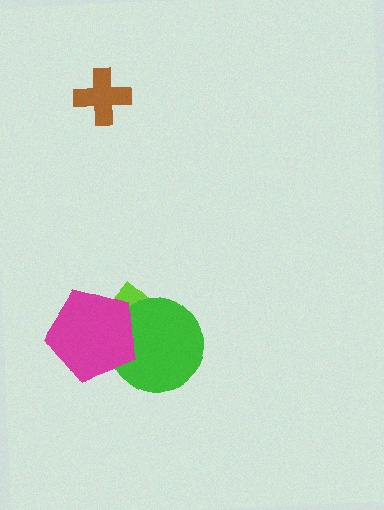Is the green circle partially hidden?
Yes, it is partially covered by another shape.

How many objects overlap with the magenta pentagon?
2 objects overlap with the magenta pentagon.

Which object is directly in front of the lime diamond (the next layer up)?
The green circle is directly in front of the lime diamond.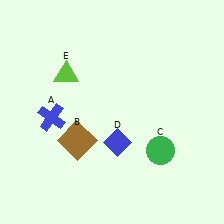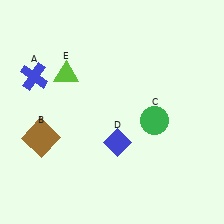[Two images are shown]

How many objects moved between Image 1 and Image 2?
3 objects moved between the two images.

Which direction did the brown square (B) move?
The brown square (B) moved left.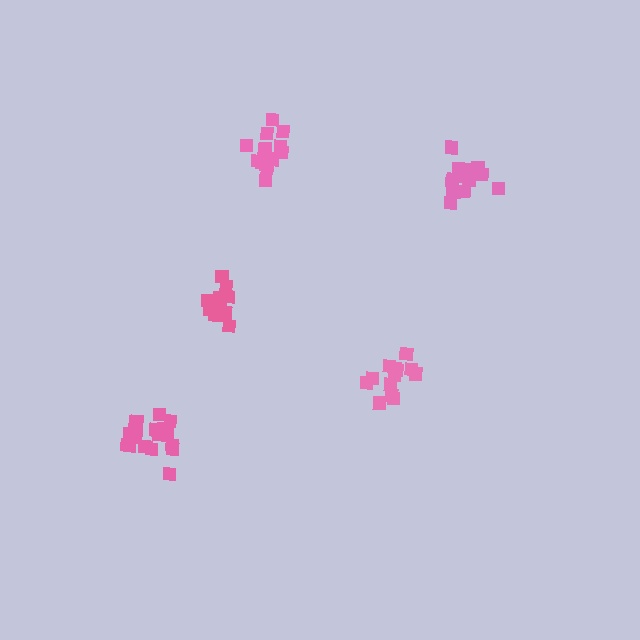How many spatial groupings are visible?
There are 5 spatial groupings.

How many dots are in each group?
Group 1: 19 dots, Group 2: 14 dots, Group 3: 15 dots, Group 4: 13 dots, Group 5: 15 dots (76 total).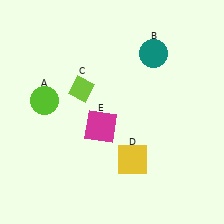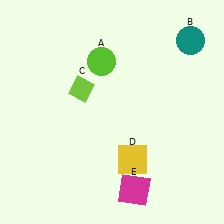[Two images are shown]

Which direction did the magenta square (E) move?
The magenta square (E) moved down.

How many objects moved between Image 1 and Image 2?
3 objects moved between the two images.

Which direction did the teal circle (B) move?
The teal circle (B) moved right.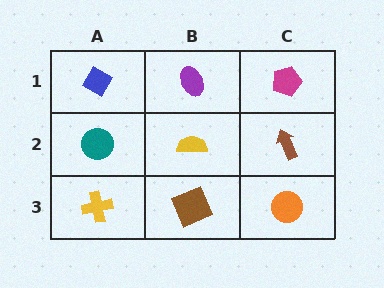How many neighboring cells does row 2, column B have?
4.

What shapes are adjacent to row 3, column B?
A yellow semicircle (row 2, column B), a yellow cross (row 3, column A), an orange circle (row 3, column C).